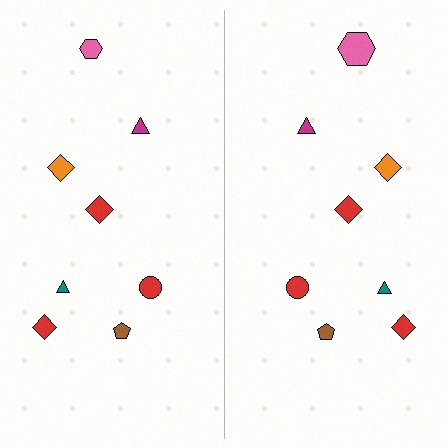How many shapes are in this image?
There are 16 shapes in this image.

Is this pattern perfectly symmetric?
No, the pattern is not perfectly symmetric. The pink hexagon on the right side has a different size than its mirror counterpart.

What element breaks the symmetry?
The pink hexagon on the right side has a different size than its mirror counterpart.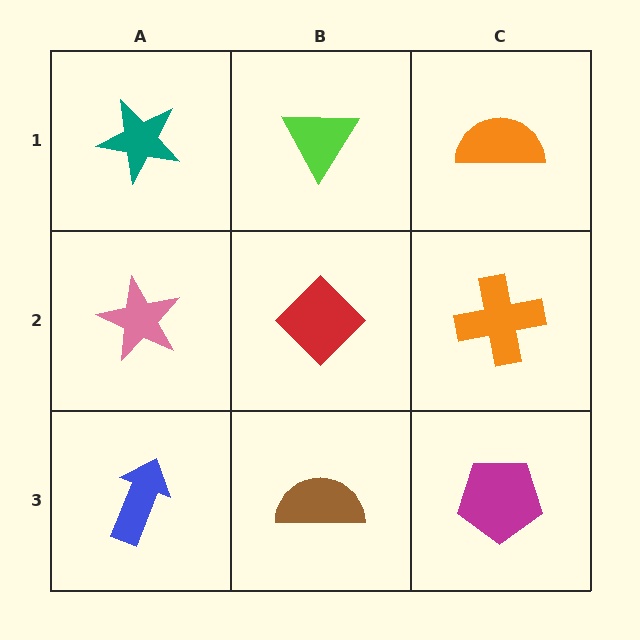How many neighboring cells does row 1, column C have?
2.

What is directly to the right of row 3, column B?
A magenta pentagon.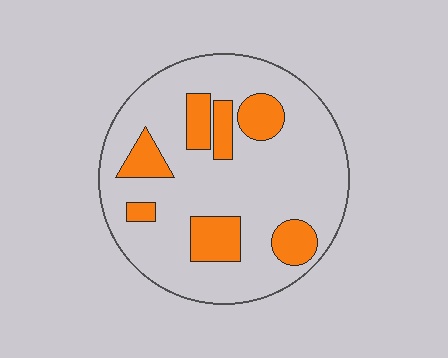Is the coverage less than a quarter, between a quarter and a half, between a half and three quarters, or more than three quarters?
Less than a quarter.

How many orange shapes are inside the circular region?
7.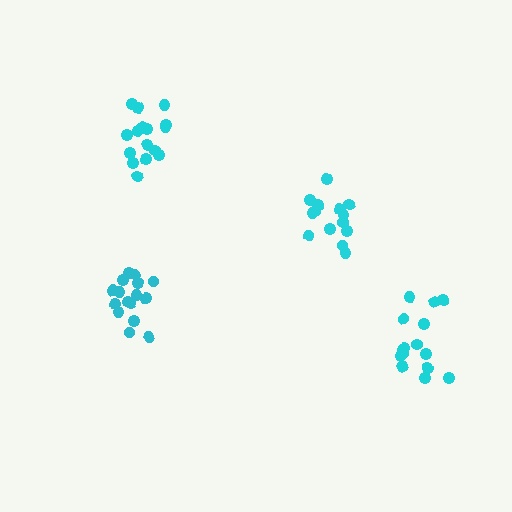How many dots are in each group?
Group 1: 14 dots, Group 2: 16 dots, Group 3: 16 dots, Group 4: 15 dots (61 total).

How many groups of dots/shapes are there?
There are 4 groups.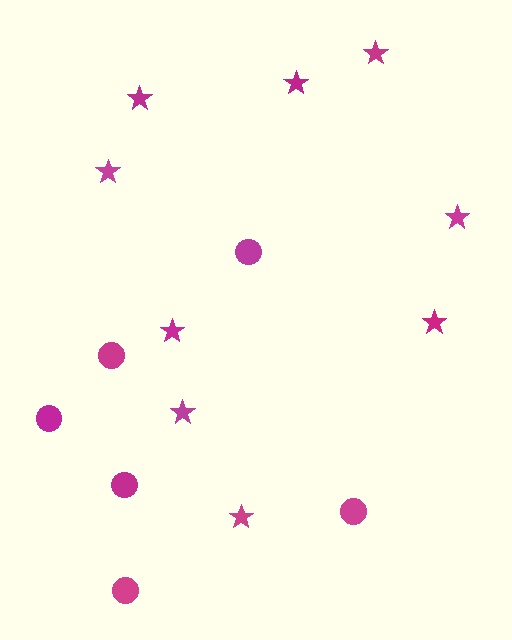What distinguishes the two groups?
There are 2 groups: one group of circles (6) and one group of stars (9).